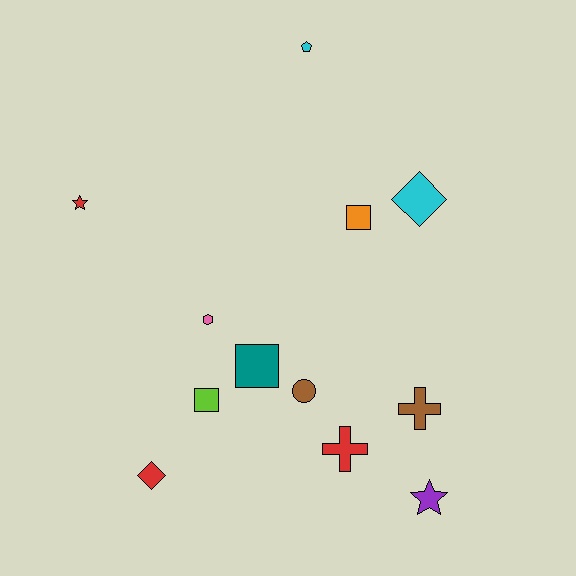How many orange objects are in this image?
There is 1 orange object.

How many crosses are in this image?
There are 2 crosses.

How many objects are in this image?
There are 12 objects.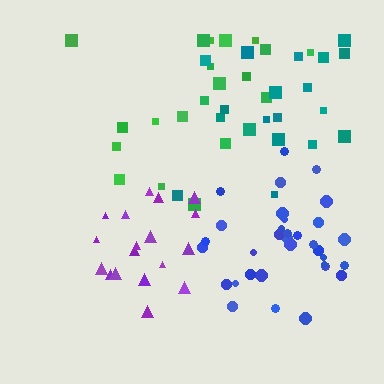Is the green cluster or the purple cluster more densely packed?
Purple.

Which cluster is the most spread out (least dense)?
Green.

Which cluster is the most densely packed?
Blue.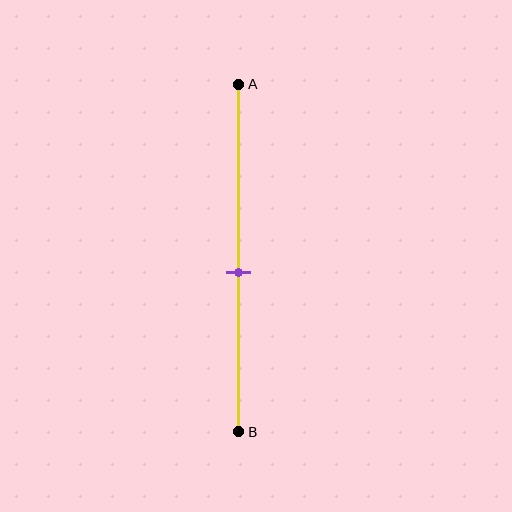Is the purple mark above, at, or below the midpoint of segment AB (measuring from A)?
The purple mark is below the midpoint of segment AB.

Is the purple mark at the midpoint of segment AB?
No, the mark is at about 55% from A, not at the 50% midpoint.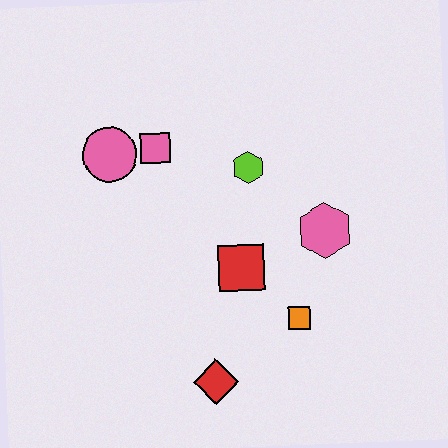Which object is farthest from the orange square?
The pink circle is farthest from the orange square.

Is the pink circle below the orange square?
No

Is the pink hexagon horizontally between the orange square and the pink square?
No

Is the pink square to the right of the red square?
No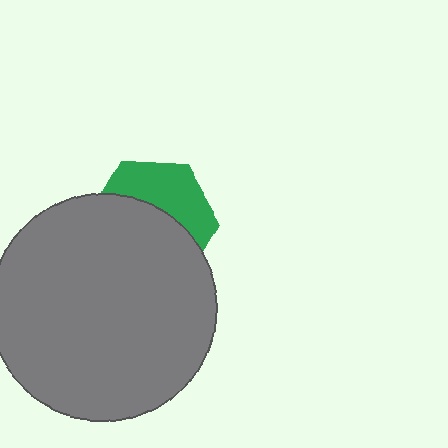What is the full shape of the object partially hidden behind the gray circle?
The partially hidden object is a green hexagon.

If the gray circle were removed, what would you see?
You would see the complete green hexagon.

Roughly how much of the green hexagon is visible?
A small part of it is visible (roughly 40%).